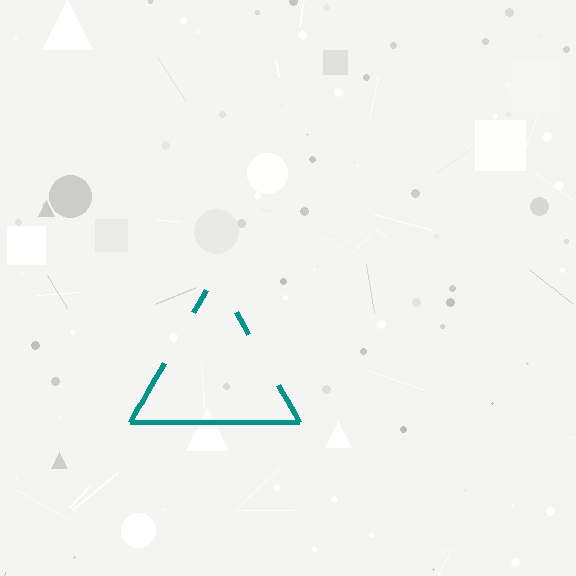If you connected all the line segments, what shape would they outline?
They would outline a triangle.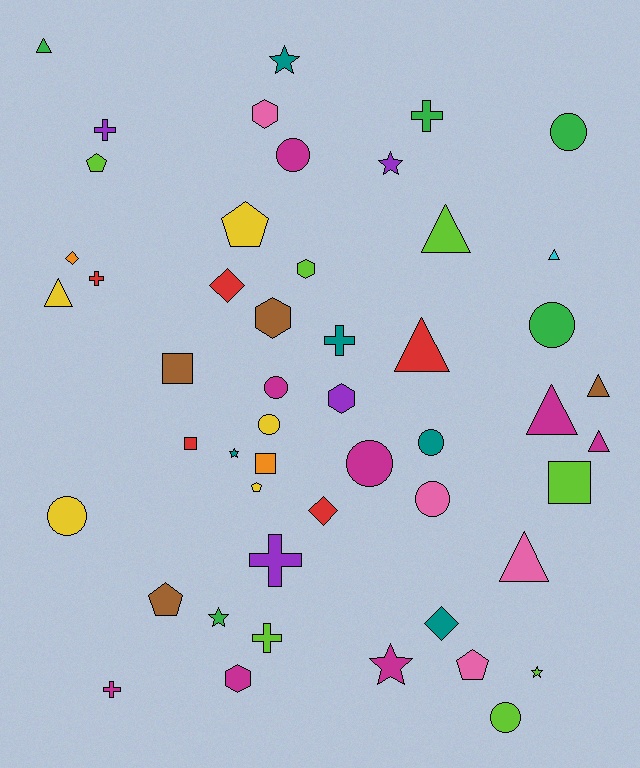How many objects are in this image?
There are 50 objects.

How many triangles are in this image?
There are 9 triangles.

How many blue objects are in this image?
There are no blue objects.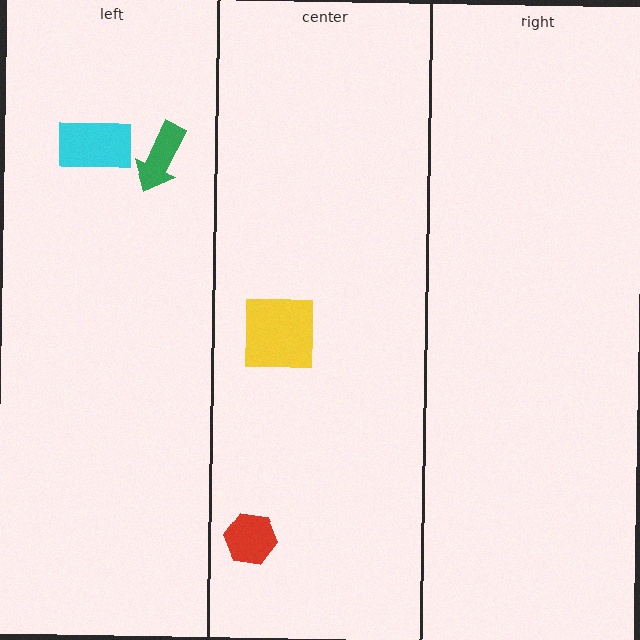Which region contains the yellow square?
The center region.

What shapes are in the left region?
The cyan rectangle, the green arrow.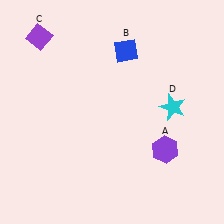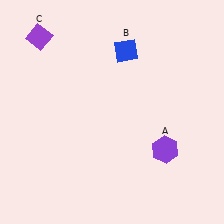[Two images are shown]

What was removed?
The cyan star (D) was removed in Image 2.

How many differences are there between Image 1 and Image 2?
There is 1 difference between the two images.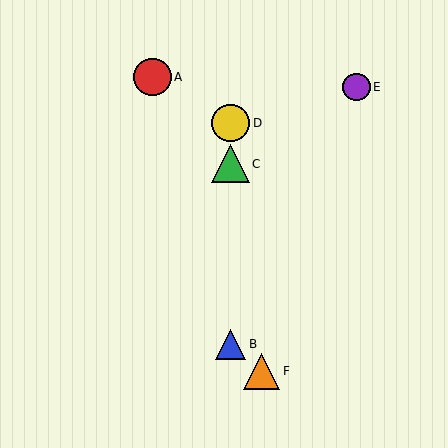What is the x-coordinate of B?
Object B is at x≈231.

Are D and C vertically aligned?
Yes, both are at x≈231.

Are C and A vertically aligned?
No, C is at x≈231 and A is at x≈152.